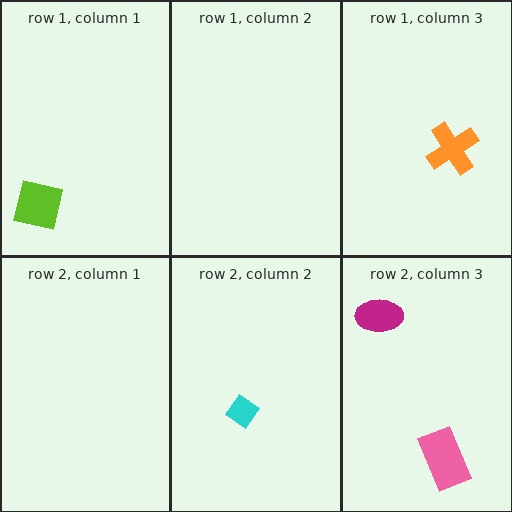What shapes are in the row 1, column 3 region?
The orange cross.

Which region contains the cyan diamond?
The row 2, column 2 region.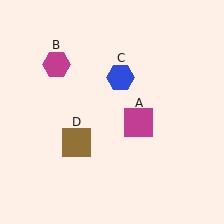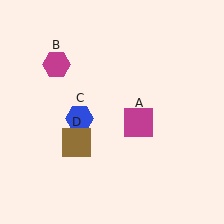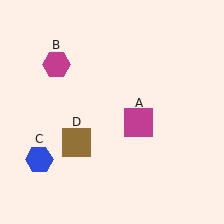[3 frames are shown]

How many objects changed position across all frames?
1 object changed position: blue hexagon (object C).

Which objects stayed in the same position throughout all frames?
Magenta square (object A) and magenta hexagon (object B) and brown square (object D) remained stationary.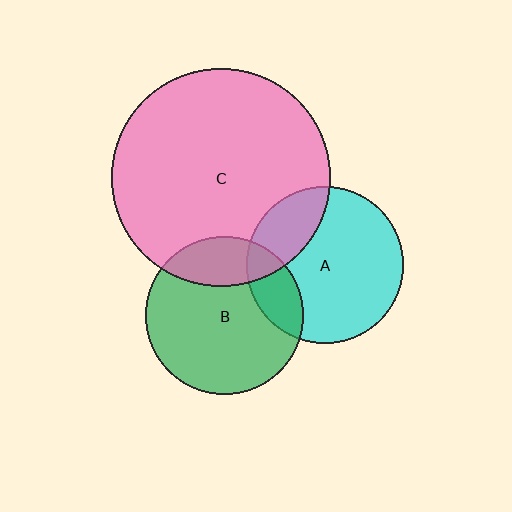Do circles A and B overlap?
Yes.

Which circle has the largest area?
Circle C (pink).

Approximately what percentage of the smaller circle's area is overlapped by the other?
Approximately 20%.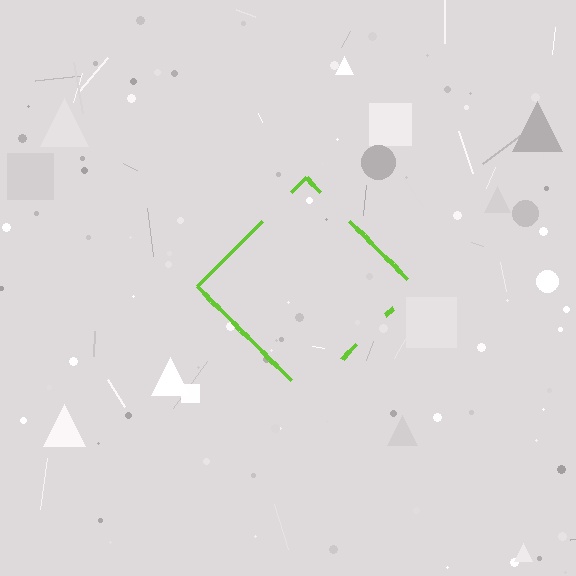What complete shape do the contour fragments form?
The contour fragments form a diamond.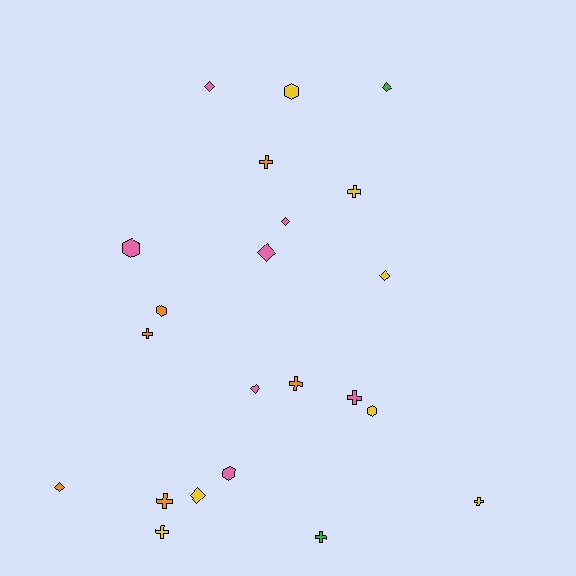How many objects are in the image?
There are 22 objects.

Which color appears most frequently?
Pink, with 7 objects.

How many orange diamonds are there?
There is 1 orange diamond.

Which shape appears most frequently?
Cross, with 9 objects.